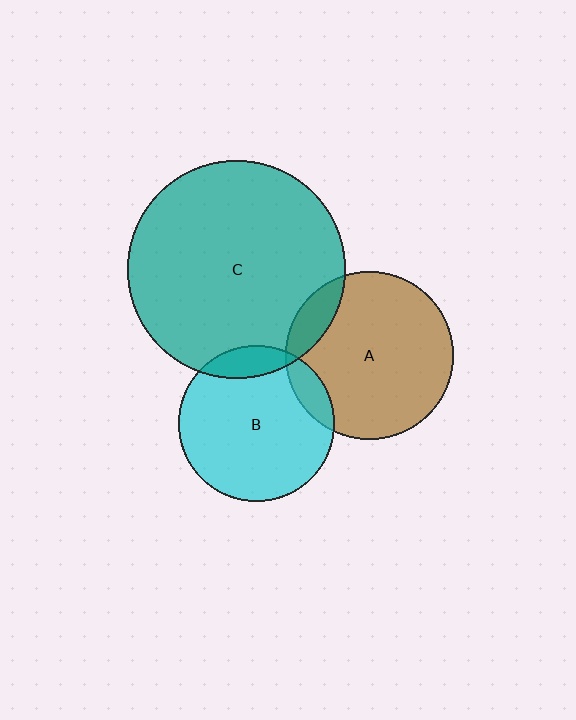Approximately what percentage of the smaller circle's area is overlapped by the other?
Approximately 10%.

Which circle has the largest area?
Circle C (teal).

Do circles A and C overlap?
Yes.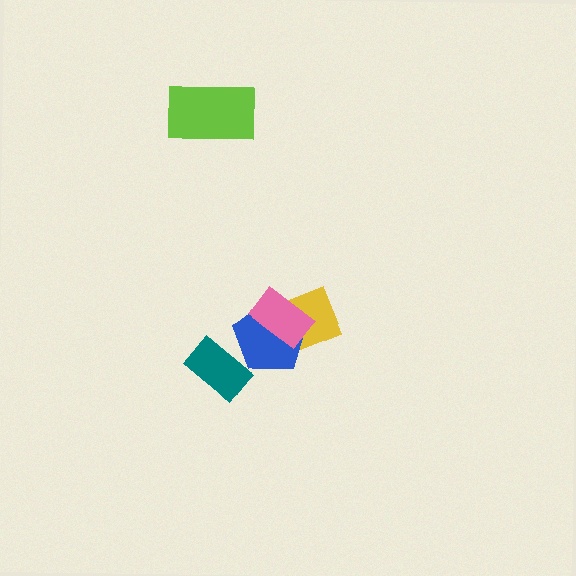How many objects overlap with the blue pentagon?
3 objects overlap with the blue pentagon.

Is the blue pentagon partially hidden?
Yes, it is partially covered by another shape.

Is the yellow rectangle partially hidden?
Yes, it is partially covered by another shape.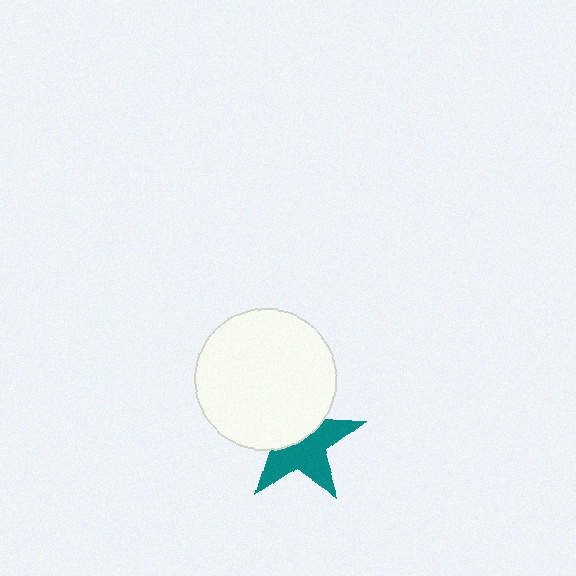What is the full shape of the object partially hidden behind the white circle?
The partially hidden object is a teal star.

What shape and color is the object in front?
The object in front is a white circle.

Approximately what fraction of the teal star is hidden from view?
Roughly 45% of the teal star is hidden behind the white circle.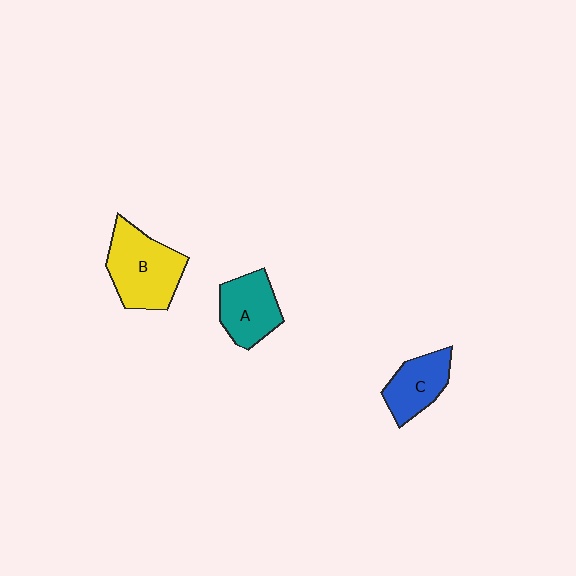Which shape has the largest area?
Shape B (yellow).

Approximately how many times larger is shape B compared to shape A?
Approximately 1.4 times.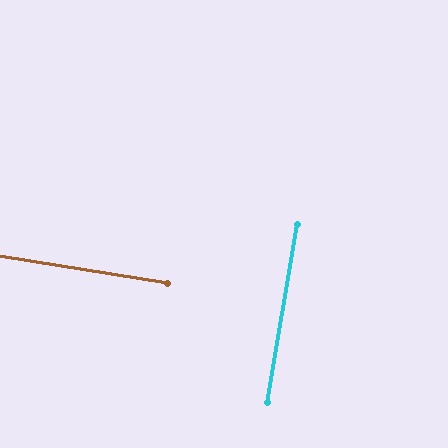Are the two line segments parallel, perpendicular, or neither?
Perpendicular — they meet at approximately 90°.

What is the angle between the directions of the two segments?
Approximately 90 degrees.